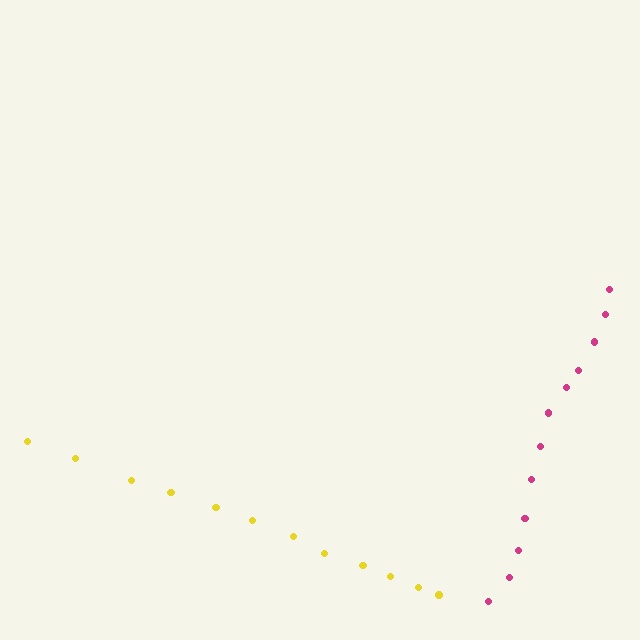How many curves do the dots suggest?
There are 2 distinct paths.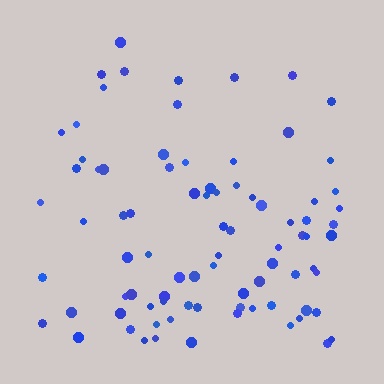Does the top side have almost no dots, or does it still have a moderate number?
Still a moderate number, just noticeably fewer than the bottom.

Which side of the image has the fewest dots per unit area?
The top.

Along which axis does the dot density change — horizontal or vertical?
Vertical.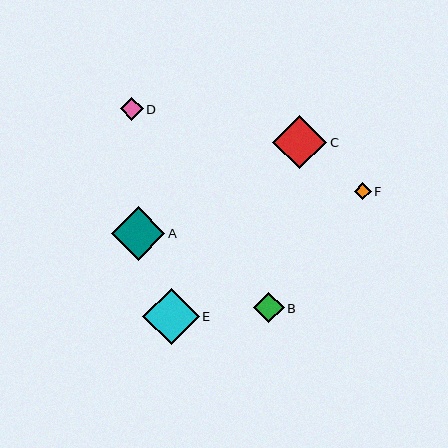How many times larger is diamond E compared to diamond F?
Diamond E is approximately 3.4 times the size of diamond F.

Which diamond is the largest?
Diamond E is the largest with a size of approximately 57 pixels.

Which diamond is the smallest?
Diamond F is the smallest with a size of approximately 17 pixels.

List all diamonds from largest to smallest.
From largest to smallest: E, C, A, B, D, F.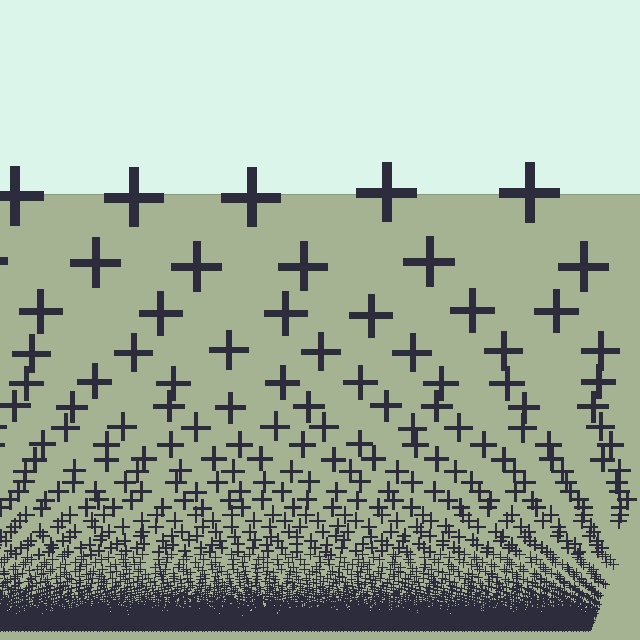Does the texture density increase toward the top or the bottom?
Density increases toward the bottom.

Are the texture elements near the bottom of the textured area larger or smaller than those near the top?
Smaller. The gradient is inverted — elements near the bottom are smaller and denser.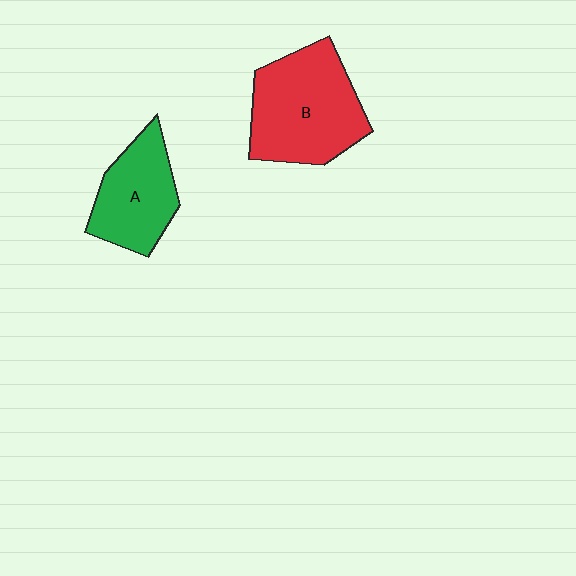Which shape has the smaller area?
Shape A (green).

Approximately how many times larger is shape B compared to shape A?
Approximately 1.4 times.